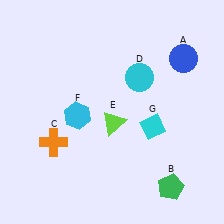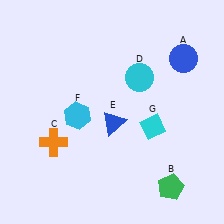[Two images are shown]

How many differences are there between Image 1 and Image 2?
There is 1 difference between the two images.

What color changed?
The triangle (E) changed from lime in Image 1 to blue in Image 2.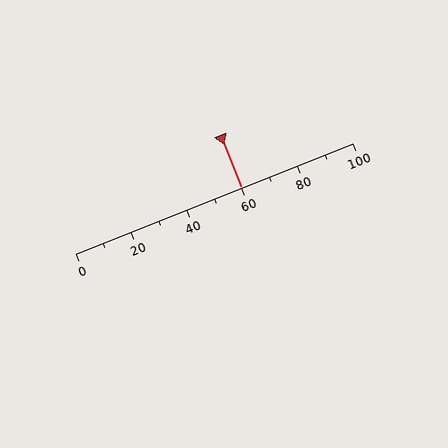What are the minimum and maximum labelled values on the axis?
The axis runs from 0 to 100.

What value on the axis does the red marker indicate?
The marker indicates approximately 60.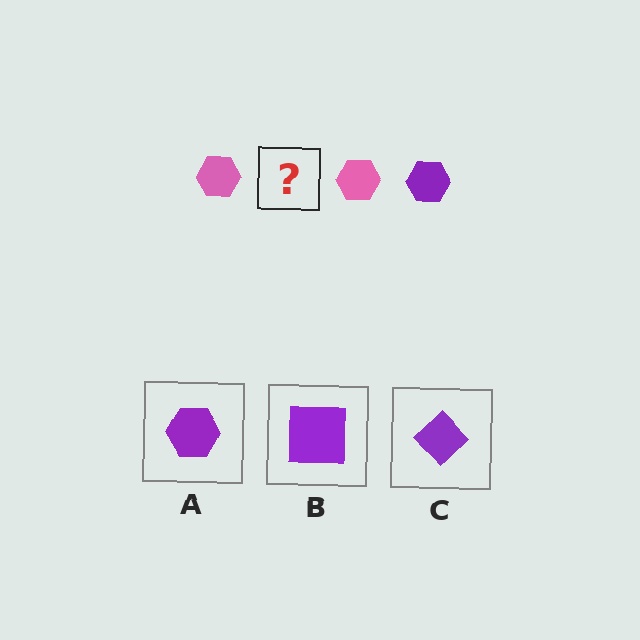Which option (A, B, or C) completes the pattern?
A.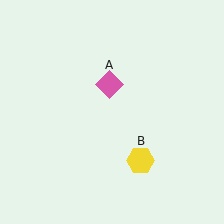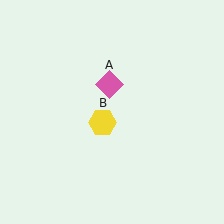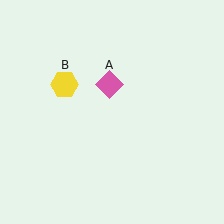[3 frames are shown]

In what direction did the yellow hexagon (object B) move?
The yellow hexagon (object B) moved up and to the left.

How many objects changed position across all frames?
1 object changed position: yellow hexagon (object B).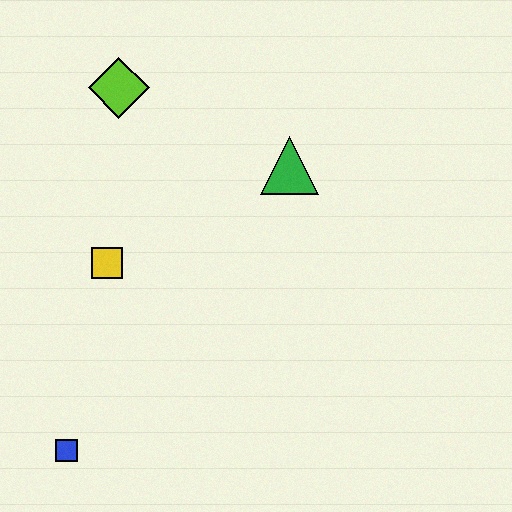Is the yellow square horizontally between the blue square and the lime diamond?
Yes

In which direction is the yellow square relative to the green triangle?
The yellow square is to the left of the green triangle.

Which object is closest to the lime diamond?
The yellow square is closest to the lime diamond.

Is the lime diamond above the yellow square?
Yes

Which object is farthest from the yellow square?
The green triangle is farthest from the yellow square.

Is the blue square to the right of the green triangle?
No